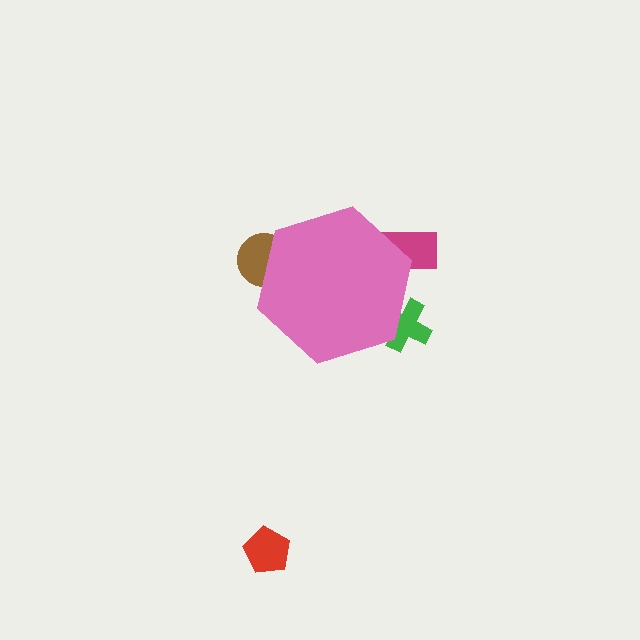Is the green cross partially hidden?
Yes, the green cross is partially hidden behind the pink hexagon.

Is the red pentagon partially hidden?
No, the red pentagon is fully visible.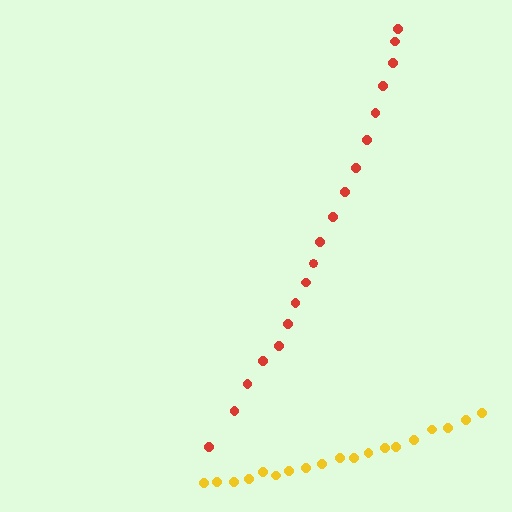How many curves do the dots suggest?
There are 2 distinct paths.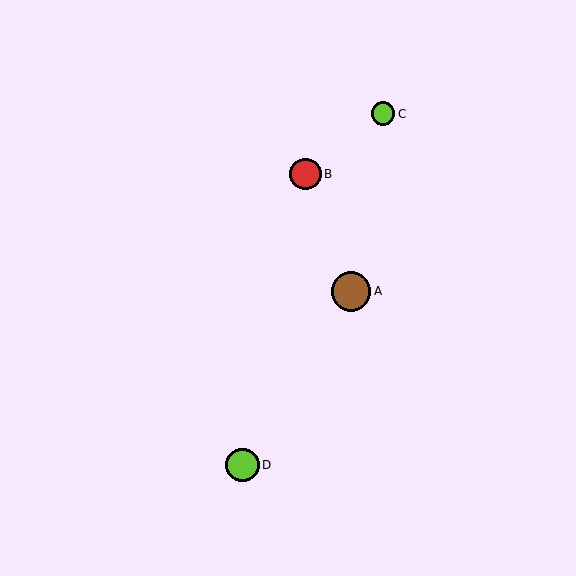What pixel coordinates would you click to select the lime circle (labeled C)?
Click at (383, 114) to select the lime circle C.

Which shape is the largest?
The brown circle (labeled A) is the largest.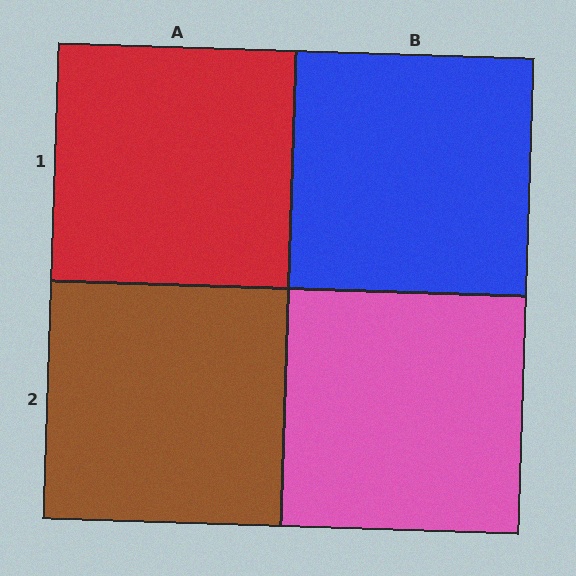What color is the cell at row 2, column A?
Brown.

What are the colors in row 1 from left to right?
Red, blue.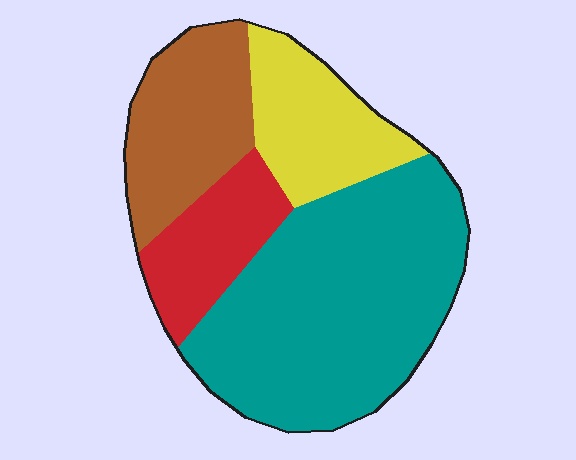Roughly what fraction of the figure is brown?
Brown takes up about one fifth (1/5) of the figure.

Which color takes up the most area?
Teal, at roughly 50%.